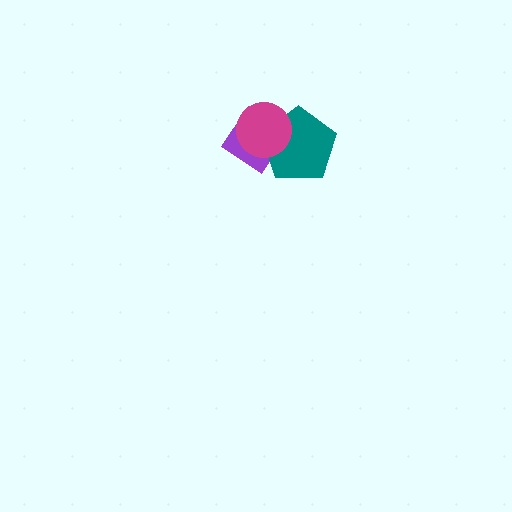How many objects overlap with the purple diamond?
2 objects overlap with the purple diamond.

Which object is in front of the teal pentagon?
The magenta circle is in front of the teal pentagon.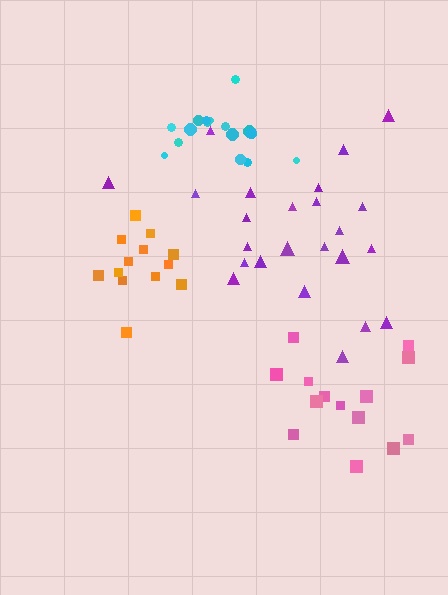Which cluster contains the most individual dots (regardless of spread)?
Purple (24).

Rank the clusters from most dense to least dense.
cyan, orange, pink, purple.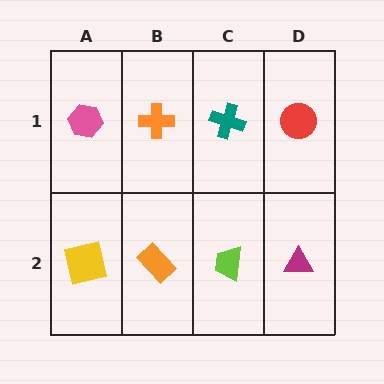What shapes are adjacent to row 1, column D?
A magenta triangle (row 2, column D), a teal cross (row 1, column C).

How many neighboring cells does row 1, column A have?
2.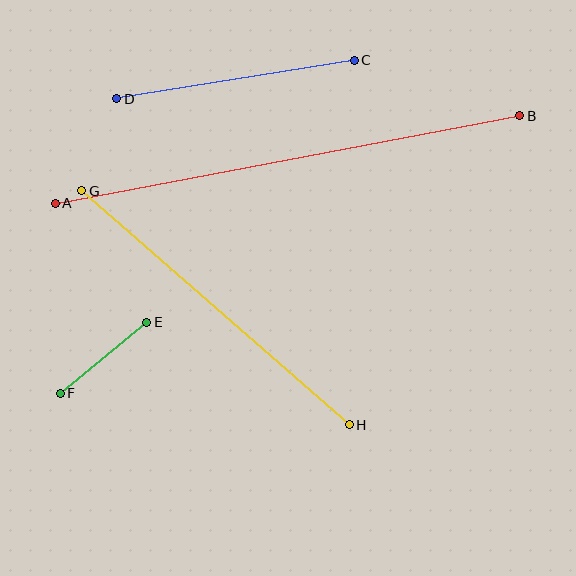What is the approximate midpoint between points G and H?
The midpoint is at approximately (216, 308) pixels.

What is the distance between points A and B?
The distance is approximately 473 pixels.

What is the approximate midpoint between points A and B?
The midpoint is at approximately (288, 160) pixels.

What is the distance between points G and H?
The distance is approximately 355 pixels.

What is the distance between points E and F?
The distance is approximately 112 pixels.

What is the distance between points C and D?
The distance is approximately 241 pixels.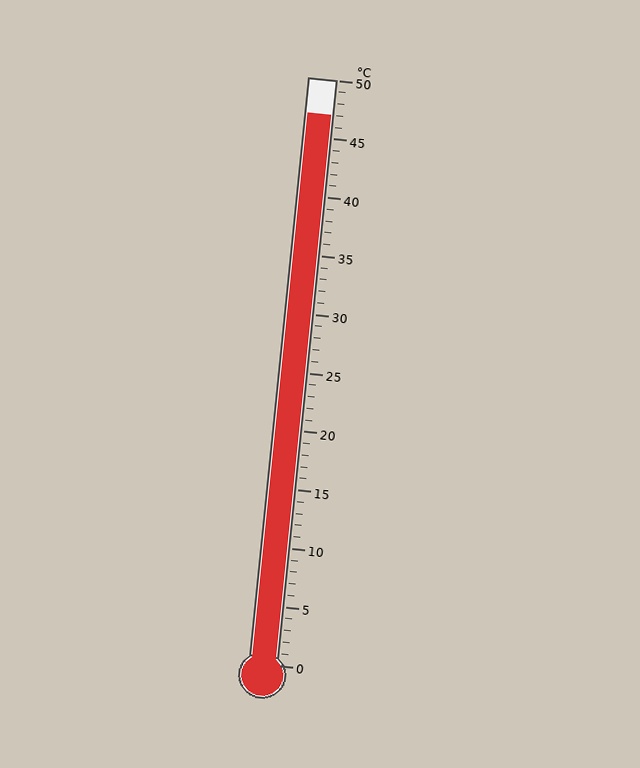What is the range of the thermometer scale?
The thermometer scale ranges from 0°C to 50°C.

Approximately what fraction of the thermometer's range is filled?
The thermometer is filled to approximately 95% of its range.